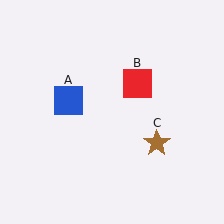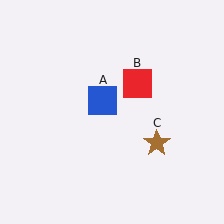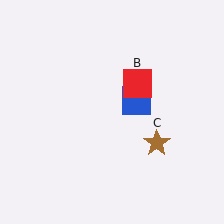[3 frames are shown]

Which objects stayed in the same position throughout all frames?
Red square (object B) and brown star (object C) remained stationary.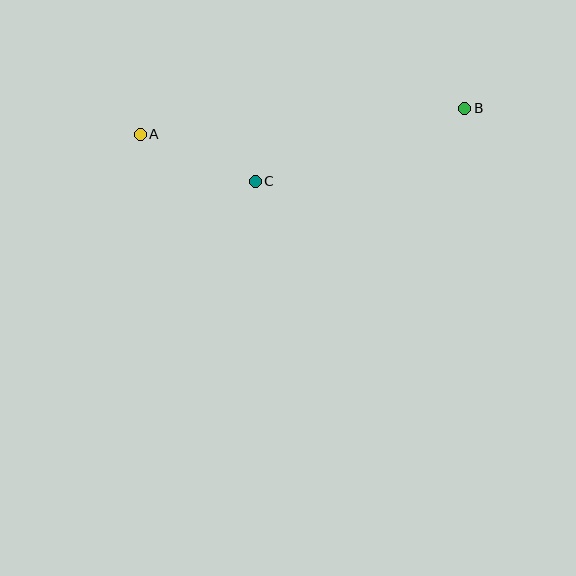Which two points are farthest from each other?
Points A and B are farthest from each other.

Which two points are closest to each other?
Points A and C are closest to each other.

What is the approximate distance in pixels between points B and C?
The distance between B and C is approximately 222 pixels.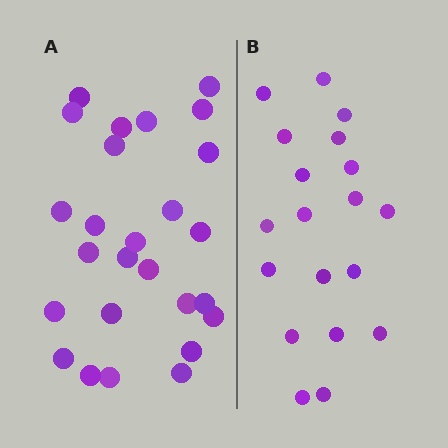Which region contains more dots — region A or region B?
Region A (the left region) has more dots.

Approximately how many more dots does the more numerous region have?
Region A has roughly 8 or so more dots than region B.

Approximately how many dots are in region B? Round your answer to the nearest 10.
About 20 dots. (The exact count is 19, which rounds to 20.)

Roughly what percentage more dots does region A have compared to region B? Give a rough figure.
About 35% more.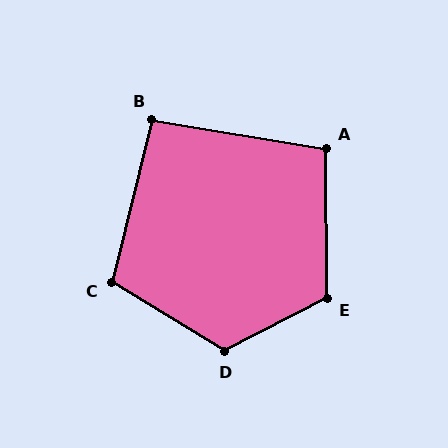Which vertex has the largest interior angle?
D, at approximately 122 degrees.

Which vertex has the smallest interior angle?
B, at approximately 95 degrees.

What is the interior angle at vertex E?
Approximately 117 degrees (obtuse).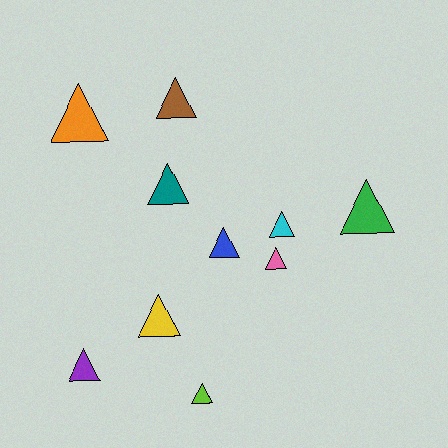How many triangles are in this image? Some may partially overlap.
There are 10 triangles.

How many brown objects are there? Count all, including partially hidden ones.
There is 1 brown object.